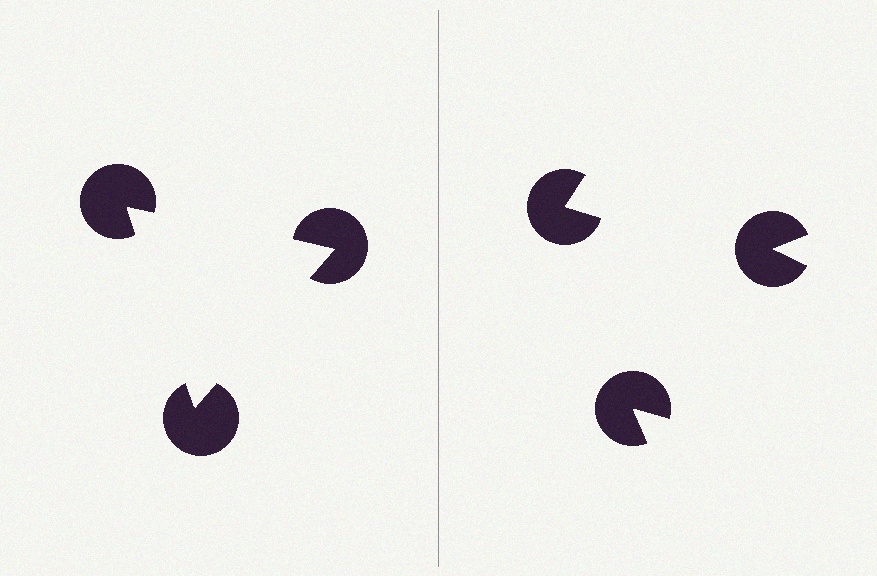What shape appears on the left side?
An illusory triangle.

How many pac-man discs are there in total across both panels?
6 — 3 on each side.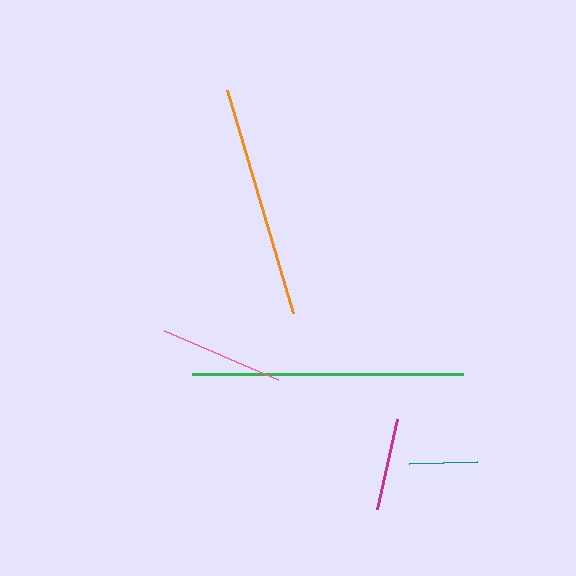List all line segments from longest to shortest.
From longest to shortest: green, orange, pink, magenta, teal.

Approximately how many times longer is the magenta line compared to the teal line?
The magenta line is approximately 1.4 times the length of the teal line.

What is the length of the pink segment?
The pink segment is approximately 125 pixels long.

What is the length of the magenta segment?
The magenta segment is approximately 92 pixels long.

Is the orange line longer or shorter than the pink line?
The orange line is longer than the pink line.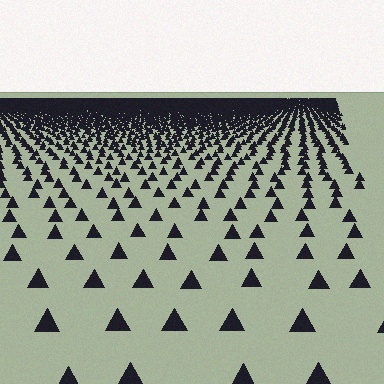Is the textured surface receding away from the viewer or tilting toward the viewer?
The surface is receding away from the viewer. Texture elements get smaller and denser toward the top.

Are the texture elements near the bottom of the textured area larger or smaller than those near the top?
Larger. Near the bottom, elements are closer to the viewer and appear at a bigger on-screen size.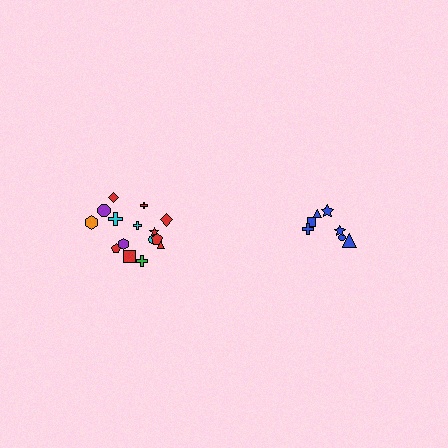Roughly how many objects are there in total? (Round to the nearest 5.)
Roughly 20 objects in total.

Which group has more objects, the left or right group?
The left group.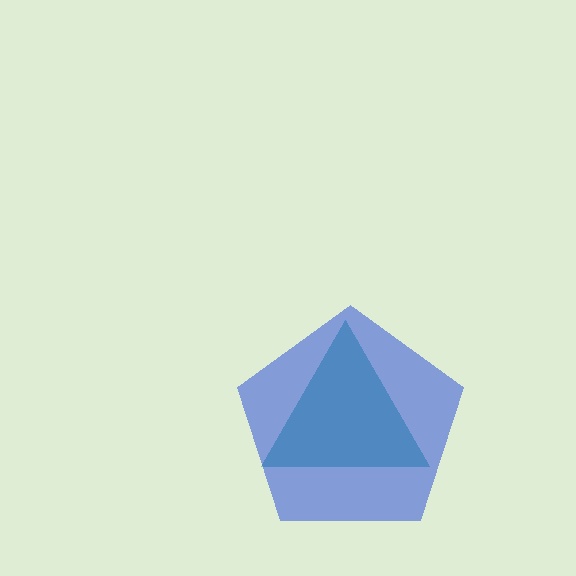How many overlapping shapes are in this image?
There are 2 overlapping shapes in the image.